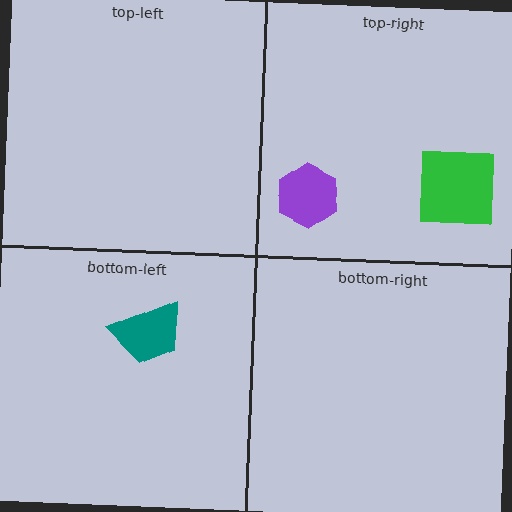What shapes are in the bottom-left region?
The teal trapezoid.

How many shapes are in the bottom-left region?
1.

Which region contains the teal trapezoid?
The bottom-left region.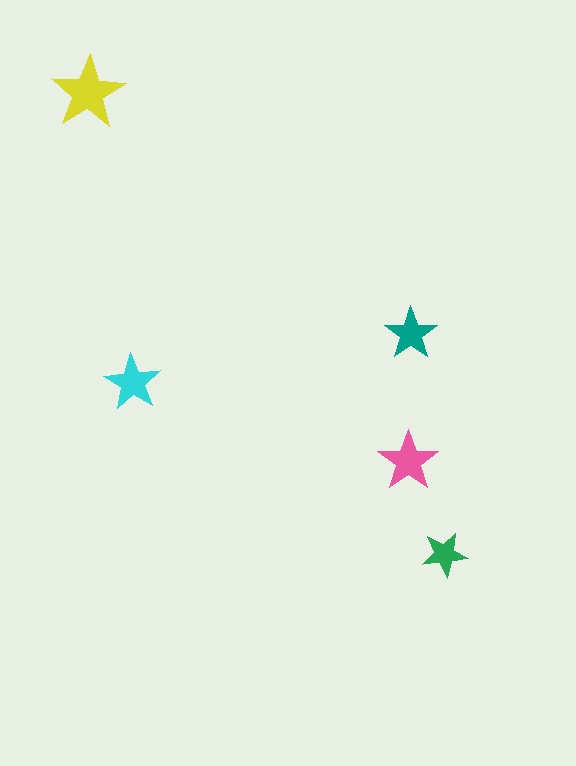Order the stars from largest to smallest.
the yellow one, the pink one, the cyan one, the teal one, the green one.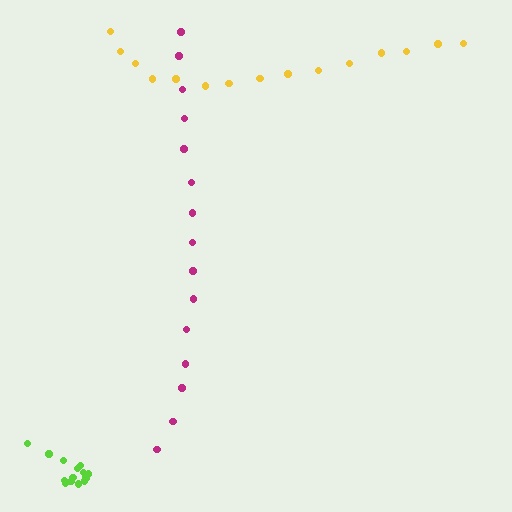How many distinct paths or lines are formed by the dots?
There are 3 distinct paths.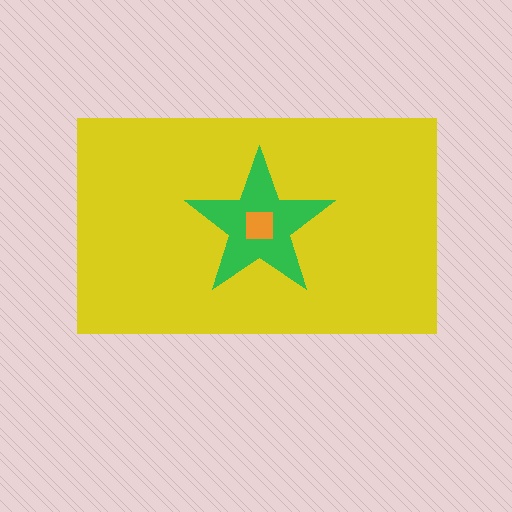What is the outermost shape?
The yellow rectangle.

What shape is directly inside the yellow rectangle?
The green star.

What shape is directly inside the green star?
The orange square.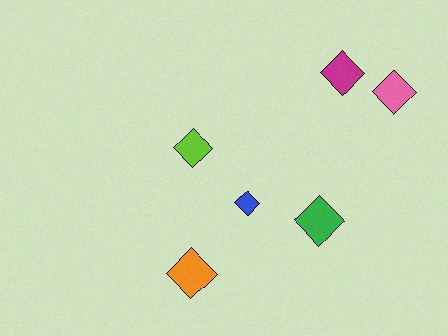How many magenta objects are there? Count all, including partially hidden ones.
There is 1 magenta object.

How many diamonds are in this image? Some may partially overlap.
There are 6 diamonds.